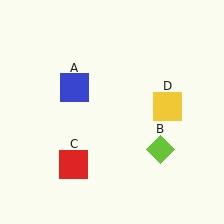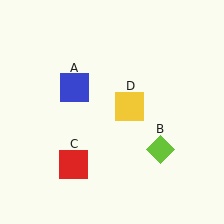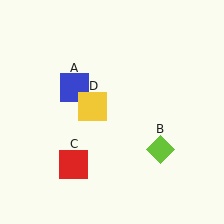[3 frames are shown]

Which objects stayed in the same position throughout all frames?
Blue square (object A) and lime diamond (object B) and red square (object C) remained stationary.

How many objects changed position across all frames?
1 object changed position: yellow square (object D).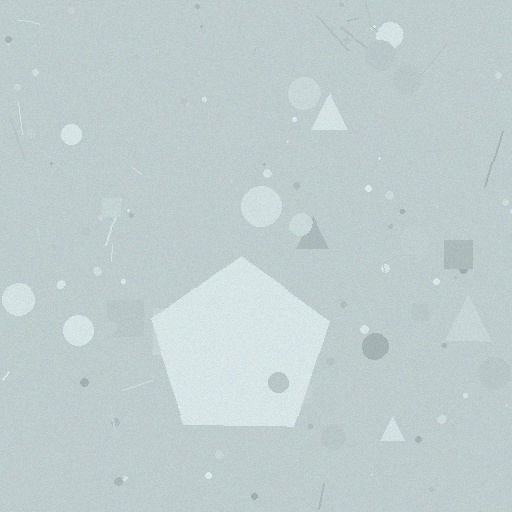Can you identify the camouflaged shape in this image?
The camouflaged shape is a pentagon.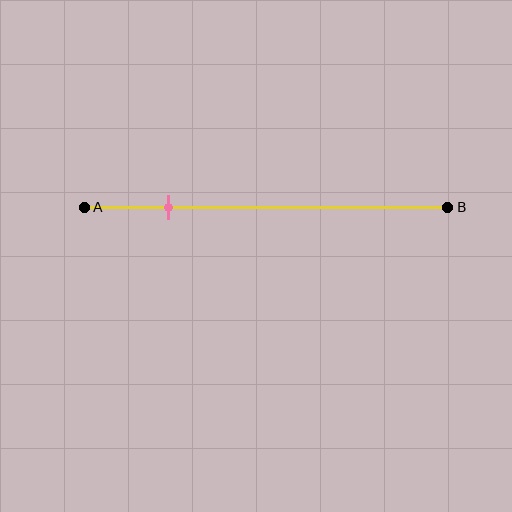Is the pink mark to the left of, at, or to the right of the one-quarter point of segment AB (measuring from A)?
The pink mark is approximately at the one-quarter point of segment AB.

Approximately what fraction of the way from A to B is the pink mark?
The pink mark is approximately 25% of the way from A to B.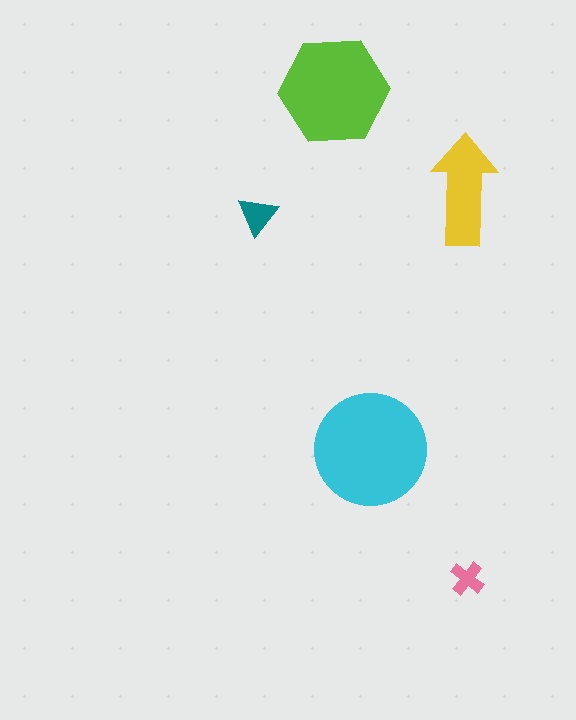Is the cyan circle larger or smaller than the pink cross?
Larger.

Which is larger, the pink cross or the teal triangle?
The teal triangle.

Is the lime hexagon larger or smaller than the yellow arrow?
Larger.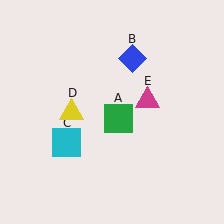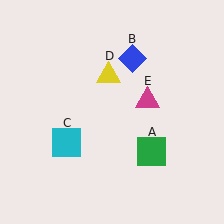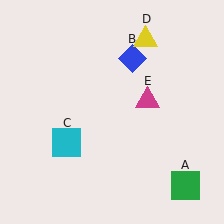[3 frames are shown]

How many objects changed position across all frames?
2 objects changed position: green square (object A), yellow triangle (object D).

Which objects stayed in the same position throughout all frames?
Blue diamond (object B) and cyan square (object C) and magenta triangle (object E) remained stationary.